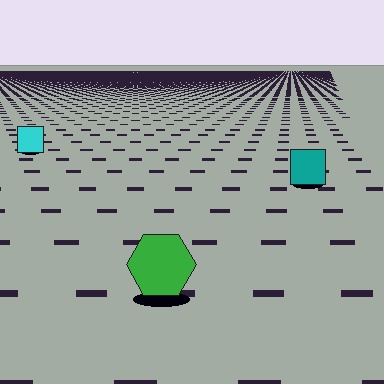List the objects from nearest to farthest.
From nearest to farthest: the green hexagon, the teal square, the cyan square.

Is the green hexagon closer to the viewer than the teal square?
Yes. The green hexagon is closer — you can tell from the texture gradient: the ground texture is coarser near it.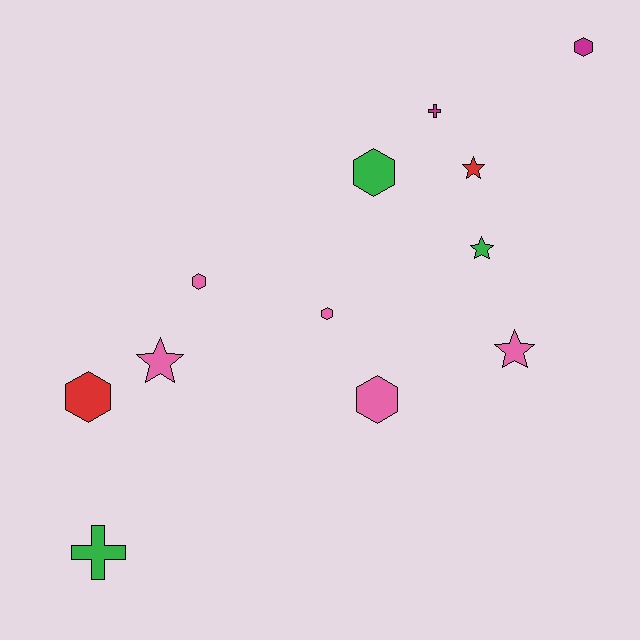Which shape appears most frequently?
Hexagon, with 6 objects.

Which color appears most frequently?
Pink, with 5 objects.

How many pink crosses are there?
There are no pink crosses.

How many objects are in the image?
There are 12 objects.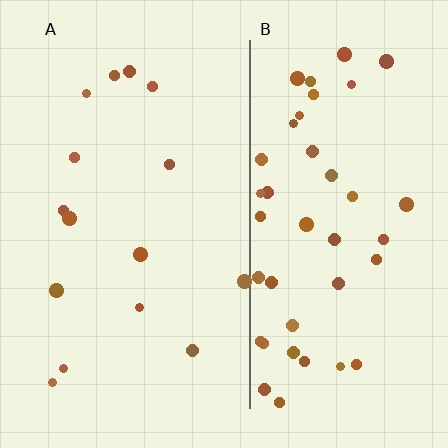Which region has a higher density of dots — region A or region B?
B (the right).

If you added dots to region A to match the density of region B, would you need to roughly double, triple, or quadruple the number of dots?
Approximately triple.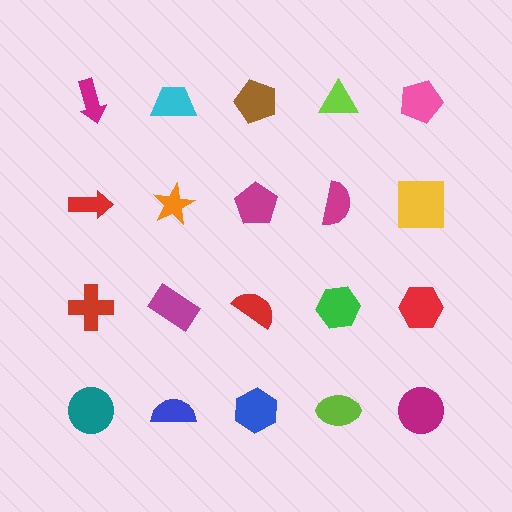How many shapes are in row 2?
5 shapes.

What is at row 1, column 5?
A pink pentagon.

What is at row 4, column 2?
A blue semicircle.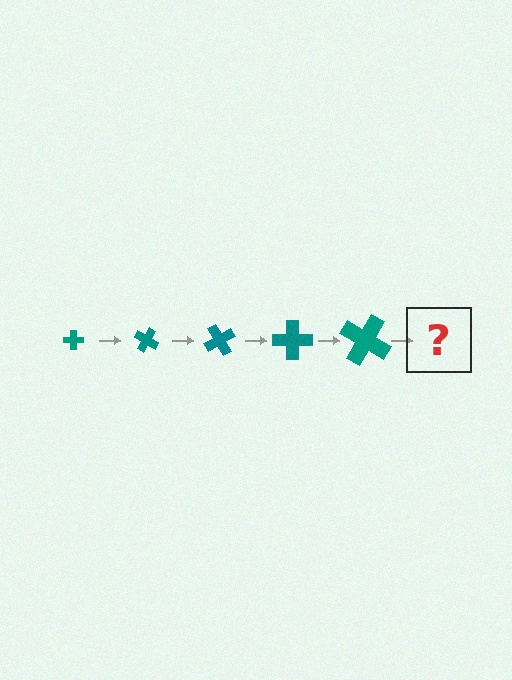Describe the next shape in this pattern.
It should be a cross, larger than the previous one and rotated 150 degrees from the start.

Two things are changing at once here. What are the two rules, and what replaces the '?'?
The two rules are that the cross grows larger each step and it rotates 30 degrees each step. The '?' should be a cross, larger than the previous one and rotated 150 degrees from the start.